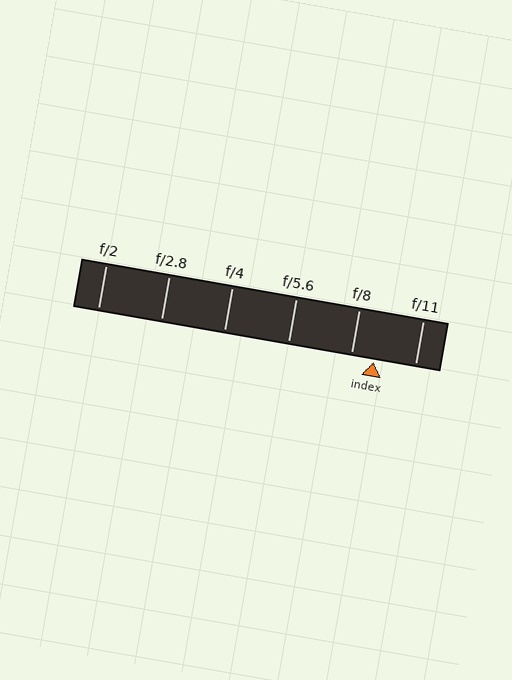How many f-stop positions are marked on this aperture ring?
There are 6 f-stop positions marked.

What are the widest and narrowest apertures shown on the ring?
The widest aperture shown is f/2 and the narrowest is f/11.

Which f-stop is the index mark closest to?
The index mark is closest to f/8.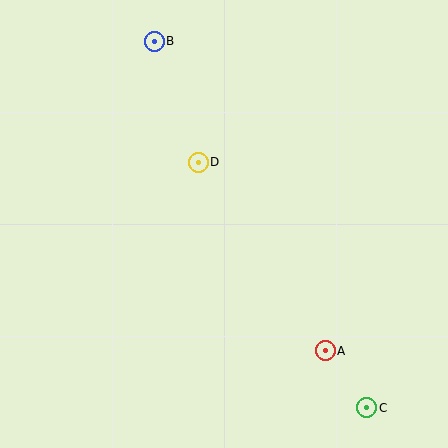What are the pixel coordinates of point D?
Point D is at (198, 162).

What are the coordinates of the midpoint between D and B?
The midpoint between D and B is at (176, 102).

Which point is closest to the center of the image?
Point D at (198, 162) is closest to the center.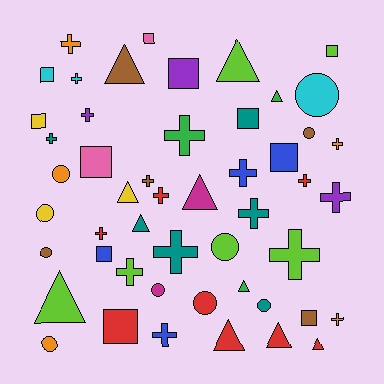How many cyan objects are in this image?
There are 3 cyan objects.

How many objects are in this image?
There are 50 objects.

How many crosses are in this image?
There are 18 crosses.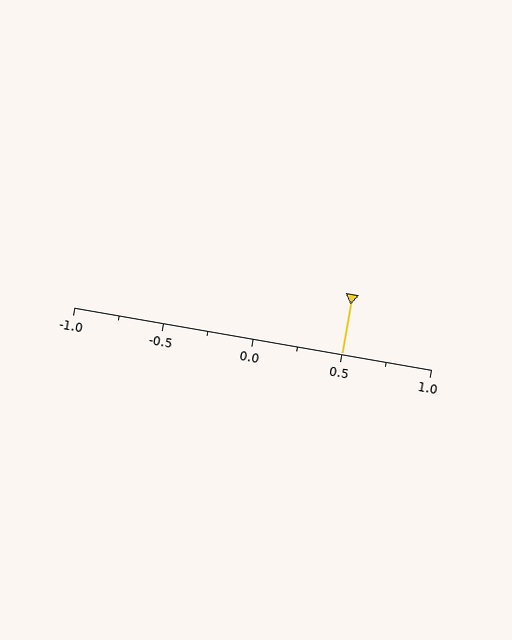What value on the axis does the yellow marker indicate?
The marker indicates approximately 0.5.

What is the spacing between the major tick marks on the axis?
The major ticks are spaced 0.5 apart.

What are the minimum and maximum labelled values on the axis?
The axis runs from -1.0 to 1.0.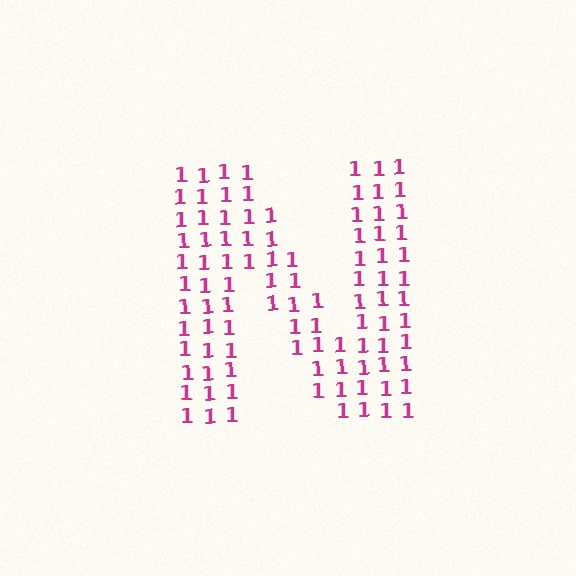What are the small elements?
The small elements are digit 1's.